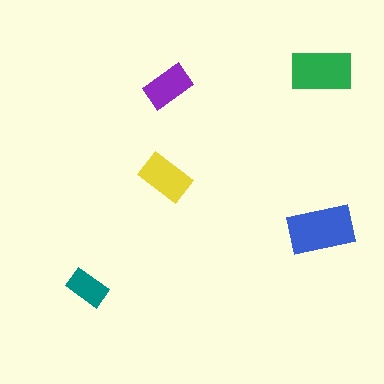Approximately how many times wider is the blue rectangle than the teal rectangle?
About 1.5 times wider.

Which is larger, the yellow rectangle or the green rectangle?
The green one.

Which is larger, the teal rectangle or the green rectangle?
The green one.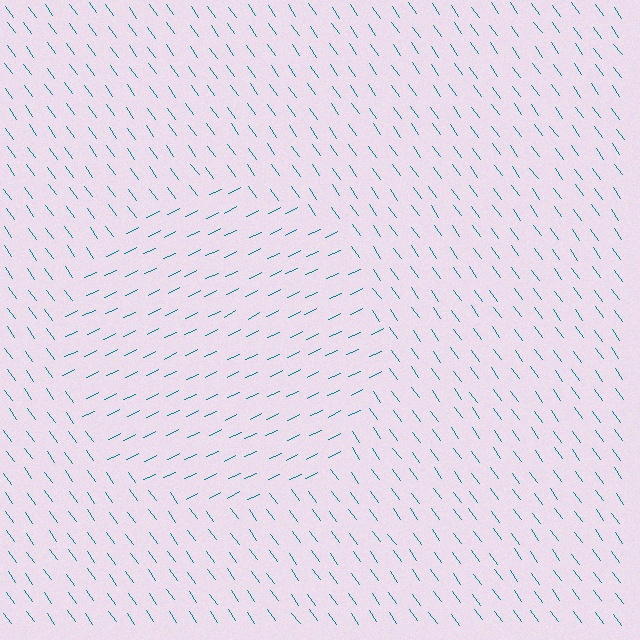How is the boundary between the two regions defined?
The boundary is defined purely by a change in line orientation (approximately 80 degrees difference). All lines are the same color and thickness.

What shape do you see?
I see a circle.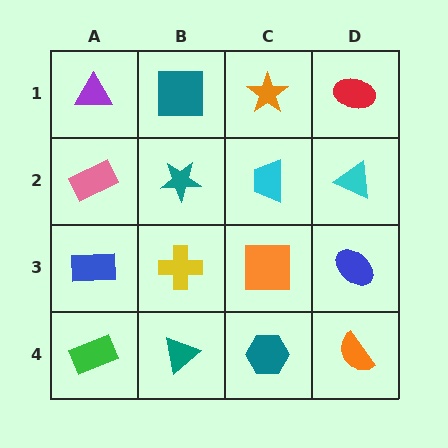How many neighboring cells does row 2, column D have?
3.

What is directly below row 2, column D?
A blue ellipse.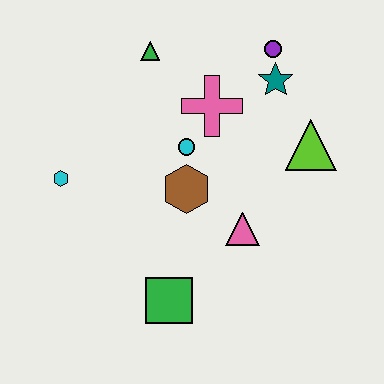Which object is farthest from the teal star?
The green square is farthest from the teal star.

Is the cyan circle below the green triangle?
Yes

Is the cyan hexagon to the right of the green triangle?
No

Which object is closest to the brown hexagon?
The cyan circle is closest to the brown hexagon.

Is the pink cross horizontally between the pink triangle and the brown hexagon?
Yes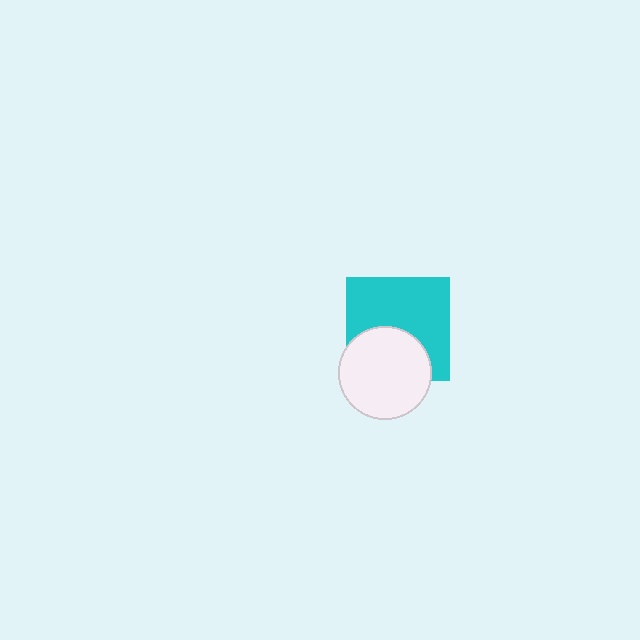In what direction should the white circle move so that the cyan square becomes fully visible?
The white circle should move down. That is the shortest direction to clear the overlap and leave the cyan square fully visible.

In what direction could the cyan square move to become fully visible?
The cyan square could move up. That would shift it out from behind the white circle entirely.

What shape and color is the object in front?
The object in front is a white circle.